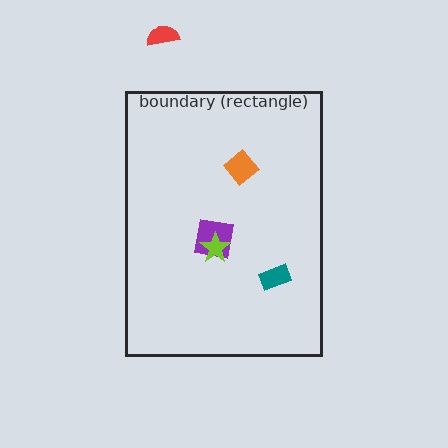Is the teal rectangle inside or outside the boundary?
Inside.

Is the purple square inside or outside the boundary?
Inside.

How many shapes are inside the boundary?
4 inside, 1 outside.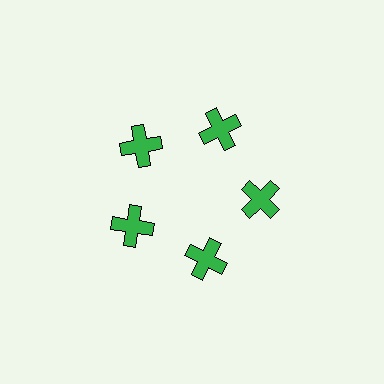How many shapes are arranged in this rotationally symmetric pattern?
There are 5 shapes, arranged in 5 groups of 1.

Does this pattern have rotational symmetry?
Yes, this pattern has 5-fold rotational symmetry. It looks the same after rotating 72 degrees around the center.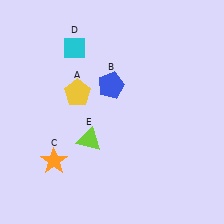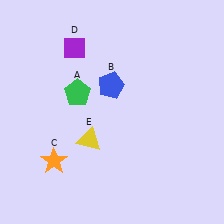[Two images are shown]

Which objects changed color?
A changed from yellow to green. D changed from cyan to purple. E changed from lime to yellow.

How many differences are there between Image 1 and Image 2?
There are 3 differences between the two images.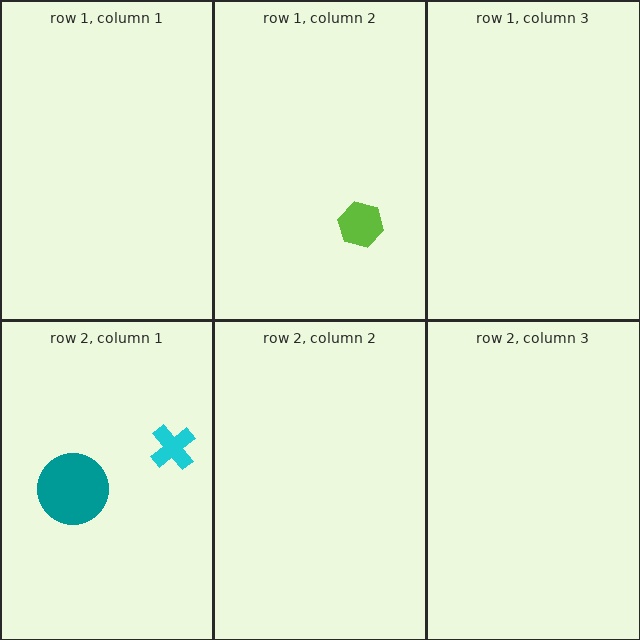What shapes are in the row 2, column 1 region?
The cyan cross, the teal circle.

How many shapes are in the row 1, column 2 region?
1.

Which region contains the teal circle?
The row 2, column 1 region.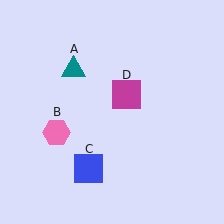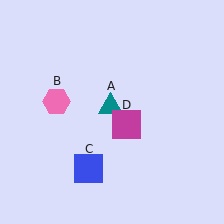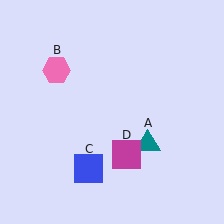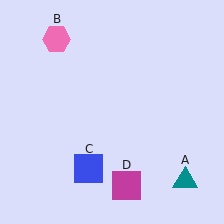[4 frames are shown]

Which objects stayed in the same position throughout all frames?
Blue square (object C) remained stationary.